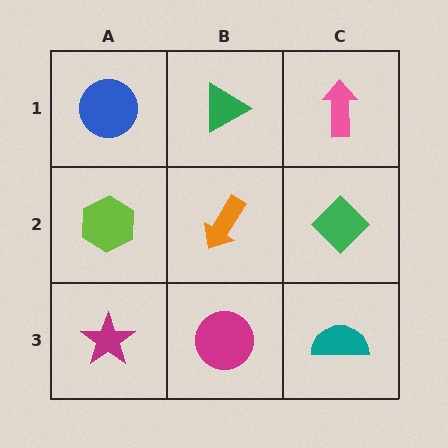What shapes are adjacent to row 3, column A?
A lime hexagon (row 2, column A), a magenta circle (row 3, column B).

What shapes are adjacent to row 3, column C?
A green diamond (row 2, column C), a magenta circle (row 3, column B).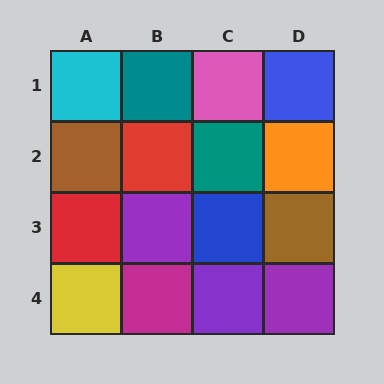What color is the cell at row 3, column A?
Red.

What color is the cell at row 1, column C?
Pink.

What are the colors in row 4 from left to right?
Yellow, magenta, purple, purple.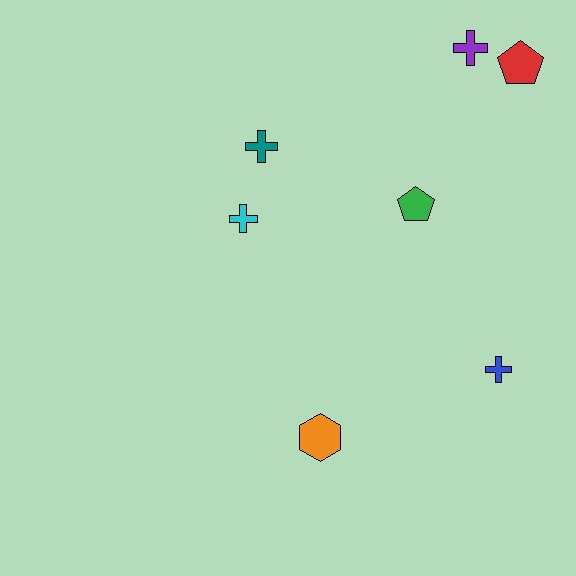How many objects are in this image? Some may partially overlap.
There are 7 objects.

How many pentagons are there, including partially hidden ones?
There are 2 pentagons.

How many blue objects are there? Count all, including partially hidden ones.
There is 1 blue object.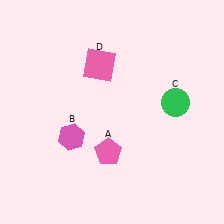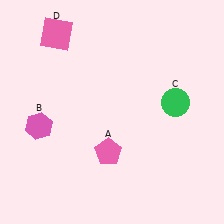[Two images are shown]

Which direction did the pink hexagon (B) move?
The pink hexagon (B) moved left.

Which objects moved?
The objects that moved are: the pink hexagon (B), the pink square (D).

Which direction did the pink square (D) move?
The pink square (D) moved left.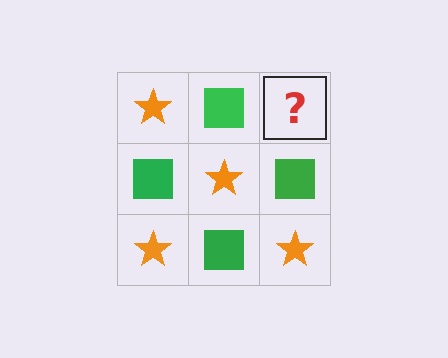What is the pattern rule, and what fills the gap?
The rule is that it alternates orange star and green square in a checkerboard pattern. The gap should be filled with an orange star.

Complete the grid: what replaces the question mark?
The question mark should be replaced with an orange star.